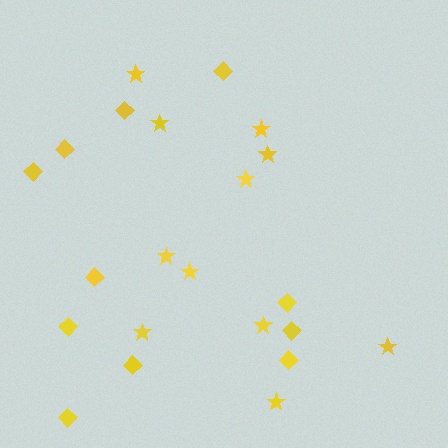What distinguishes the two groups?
There are 2 groups: one group of stars (11) and one group of diamonds (11).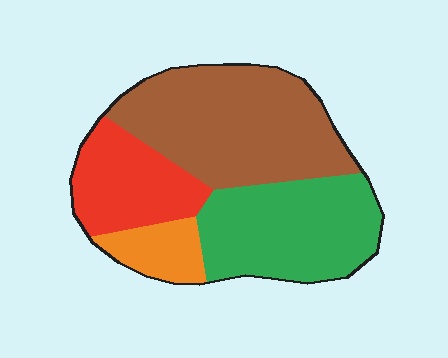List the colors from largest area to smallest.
From largest to smallest: brown, green, red, orange.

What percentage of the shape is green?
Green takes up about one third (1/3) of the shape.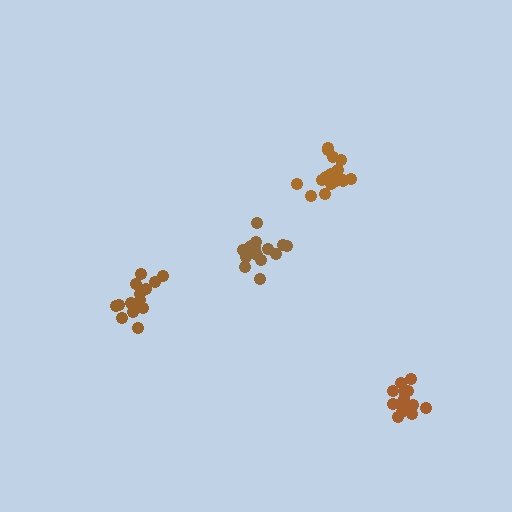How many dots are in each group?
Group 1: 15 dots, Group 2: 14 dots, Group 3: 15 dots, Group 4: 17 dots (61 total).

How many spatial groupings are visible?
There are 4 spatial groupings.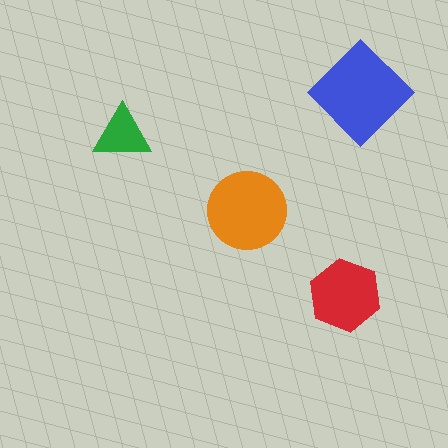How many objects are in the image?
There are 4 objects in the image.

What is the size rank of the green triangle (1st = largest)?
4th.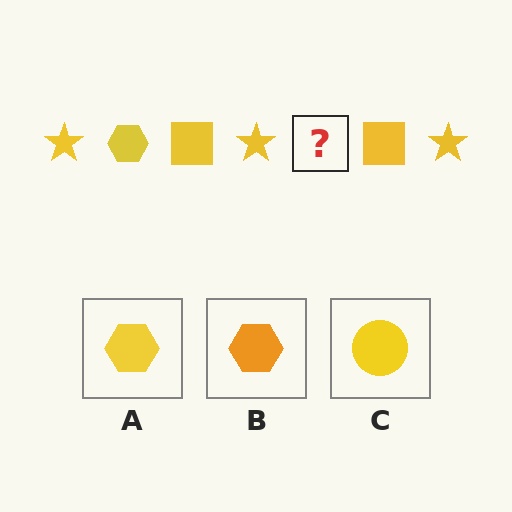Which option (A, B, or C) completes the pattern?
A.